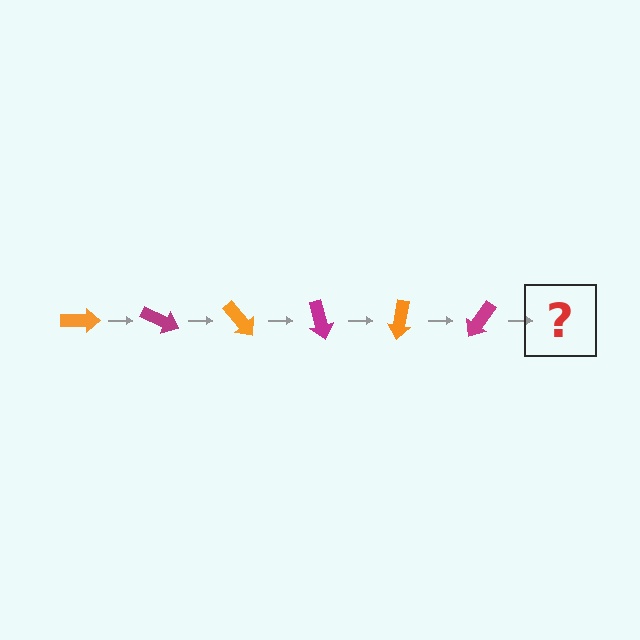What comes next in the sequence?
The next element should be an orange arrow, rotated 150 degrees from the start.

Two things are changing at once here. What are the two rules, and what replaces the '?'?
The two rules are that it rotates 25 degrees each step and the color cycles through orange and magenta. The '?' should be an orange arrow, rotated 150 degrees from the start.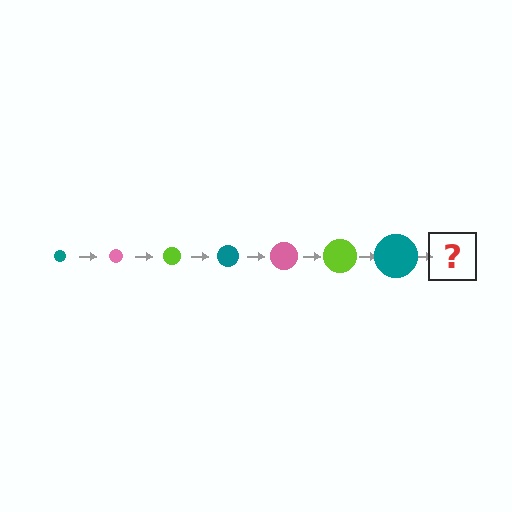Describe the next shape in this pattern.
It should be a pink circle, larger than the previous one.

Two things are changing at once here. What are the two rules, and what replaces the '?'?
The two rules are that the circle grows larger each step and the color cycles through teal, pink, and lime. The '?' should be a pink circle, larger than the previous one.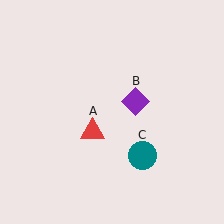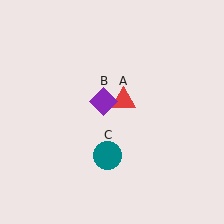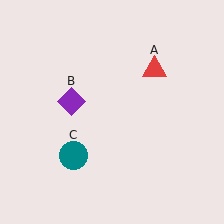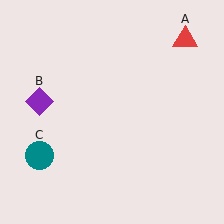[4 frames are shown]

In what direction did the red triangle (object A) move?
The red triangle (object A) moved up and to the right.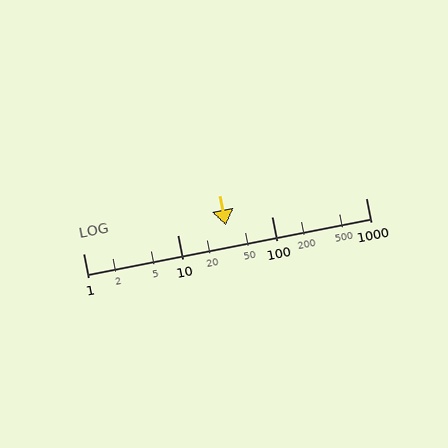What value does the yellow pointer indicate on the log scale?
The pointer indicates approximately 33.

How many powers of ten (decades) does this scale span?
The scale spans 3 decades, from 1 to 1000.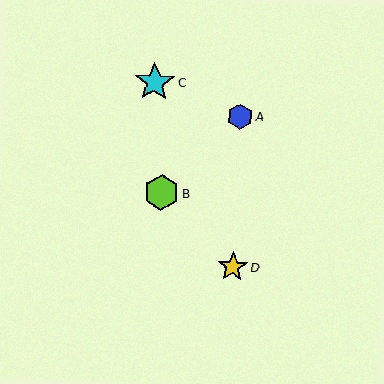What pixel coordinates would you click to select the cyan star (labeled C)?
Click at (155, 82) to select the cyan star C.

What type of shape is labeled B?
Shape B is a lime hexagon.